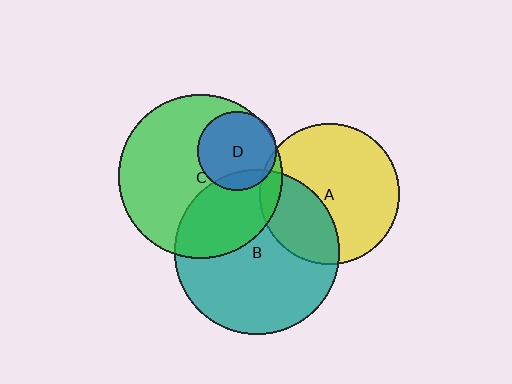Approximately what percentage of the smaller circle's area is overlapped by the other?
Approximately 15%.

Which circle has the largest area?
Circle B (teal).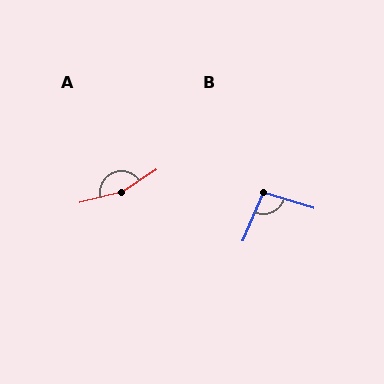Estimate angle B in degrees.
Approximately 96 degrees.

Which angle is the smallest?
B, at approximately 96 degrees.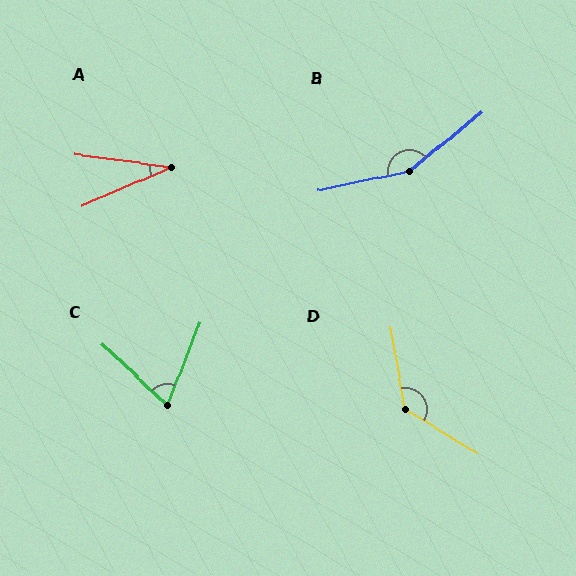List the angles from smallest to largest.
A (31°), C (68°), D (131°), B (152°).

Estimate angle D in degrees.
Approximately 131 degrees.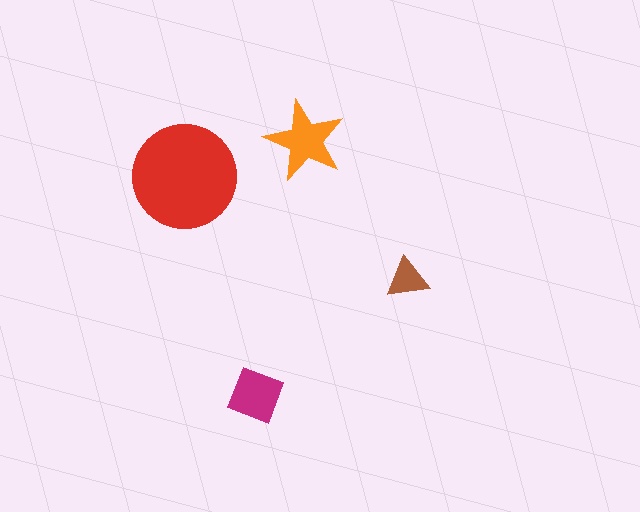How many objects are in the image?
There are 4 objects in the image.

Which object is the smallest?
The brown triangle.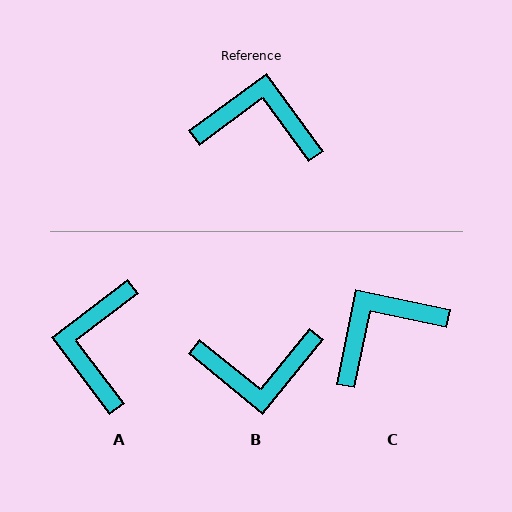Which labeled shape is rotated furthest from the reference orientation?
B, about 166 degrees away.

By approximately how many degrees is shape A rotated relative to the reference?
Approximately 91 degrees counter-clockwise.